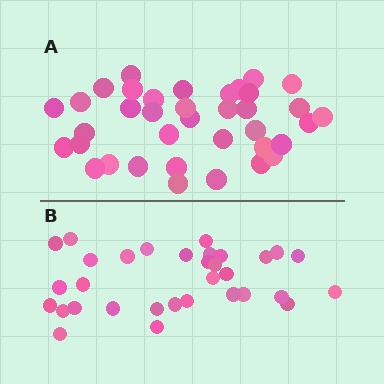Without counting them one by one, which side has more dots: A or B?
Region A (the top region) has more dots.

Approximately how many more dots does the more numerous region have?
Region A has about 5 more dots than region B.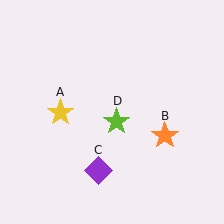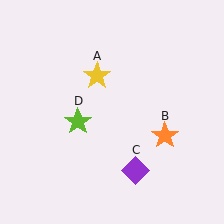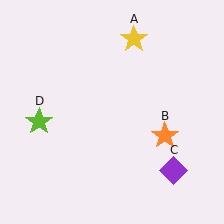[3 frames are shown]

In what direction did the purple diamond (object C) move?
The purple diamond (object C) moved right.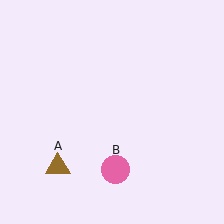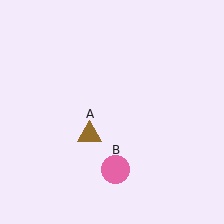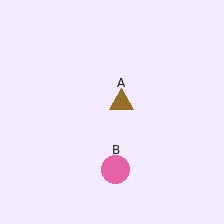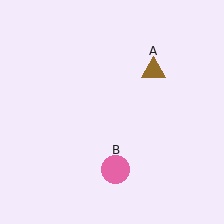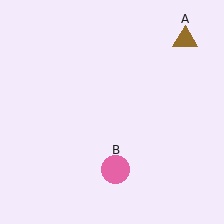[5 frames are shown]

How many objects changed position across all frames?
1 object changed position: brown triangle (object A).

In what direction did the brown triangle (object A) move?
The brown triangle (object A) moved up and to the right.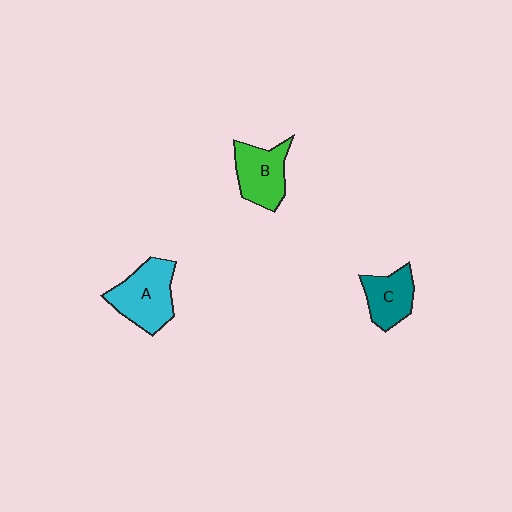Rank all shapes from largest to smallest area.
From largest to smallest: A (cyan), B (green), C (teal).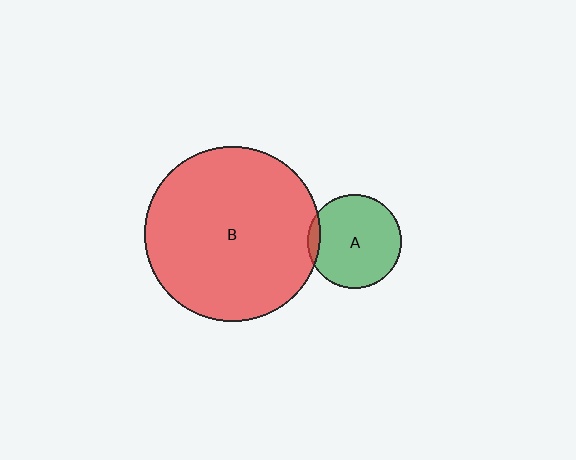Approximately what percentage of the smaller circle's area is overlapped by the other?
Approximately 5%.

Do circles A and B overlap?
Yes.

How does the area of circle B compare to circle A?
Approximately 3.5 times.